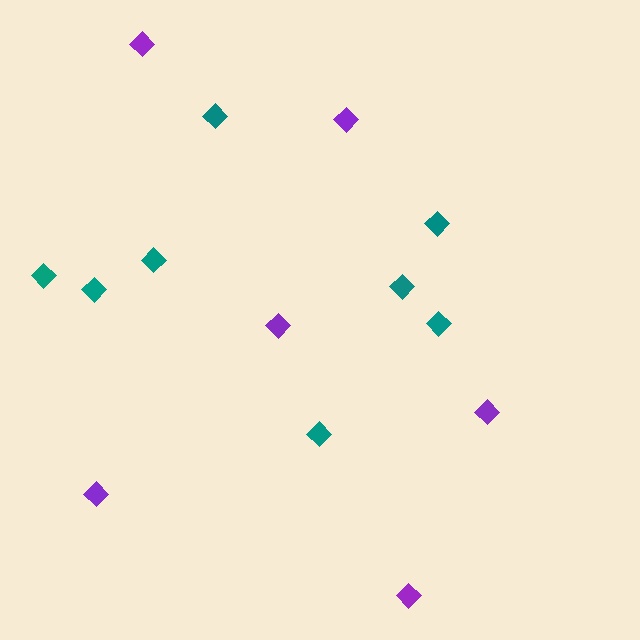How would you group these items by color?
There are 2 groups: one group of teal diamonds (8) and one group of purple diamonds (6).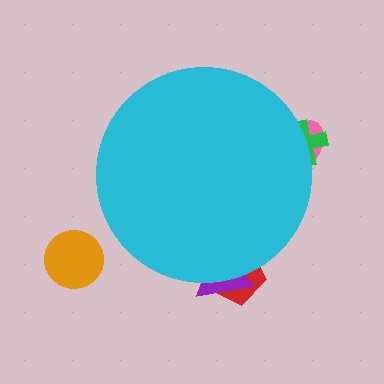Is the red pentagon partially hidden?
Yes, the red pentagon is partially hidden behind the cyan circle.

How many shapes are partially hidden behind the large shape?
4 shapes are partially hidden.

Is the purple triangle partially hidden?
Yes, the purple triangle is partially hidden behind the cyan circle.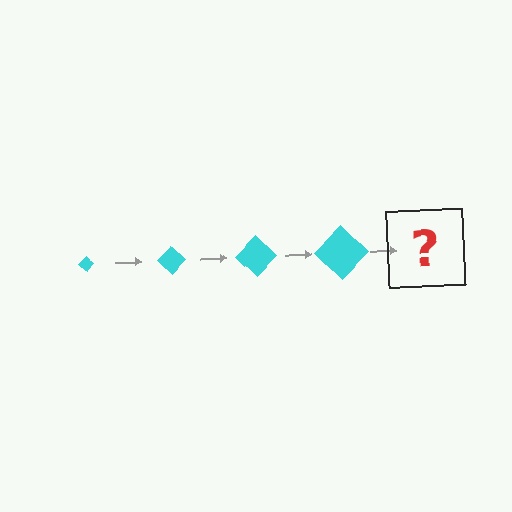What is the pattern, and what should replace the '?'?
The pattern is that the diamond gets progressively larger each step. The '?' should be a cyan diamond, larger than the previous one.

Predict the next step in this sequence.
The next step is a cyan diamond, larger than the previous one.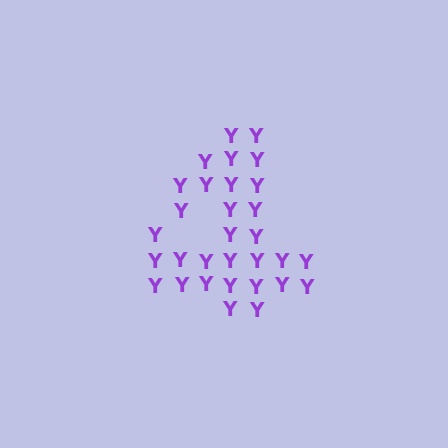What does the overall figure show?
The overall figure shows the digit 4.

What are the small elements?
The small elements are letter Y's.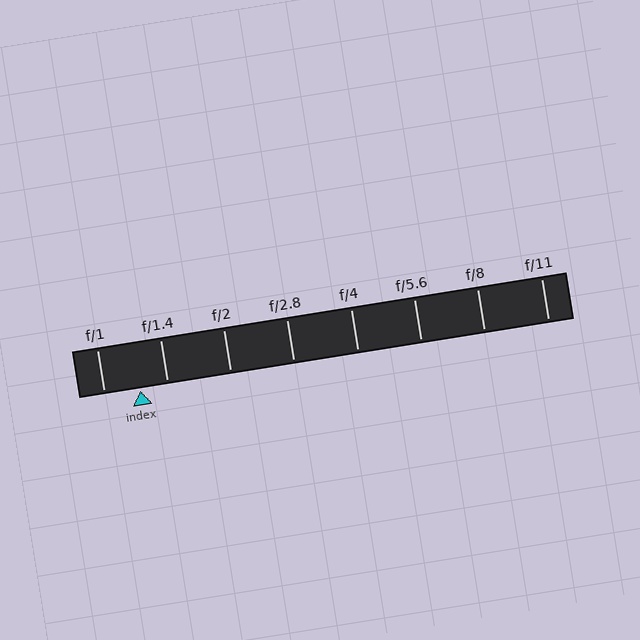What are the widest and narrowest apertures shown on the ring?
The widest aperture shown is f/1 and the narrowest is f/11.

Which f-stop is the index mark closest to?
The index mark is closest to f/1.4.